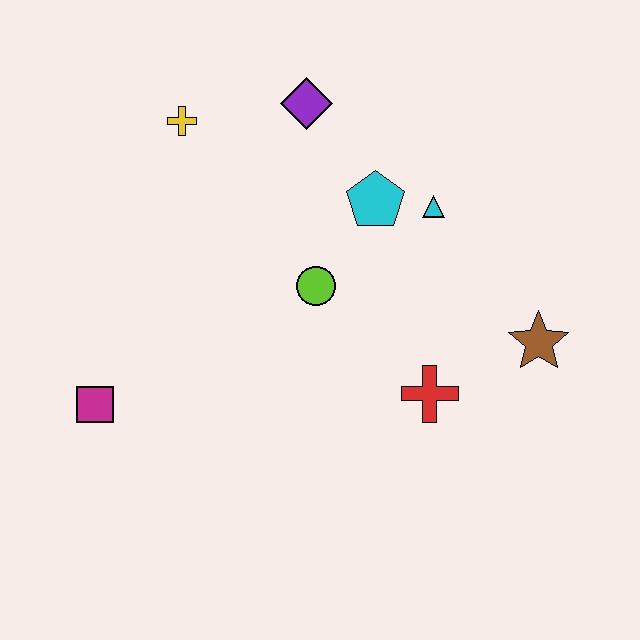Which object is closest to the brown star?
The red cross is closest to the brown star.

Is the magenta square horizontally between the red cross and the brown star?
No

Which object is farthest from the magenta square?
The brown star is farthest from the magenta square.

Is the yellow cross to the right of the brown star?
No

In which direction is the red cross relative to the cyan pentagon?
The red cross is below the cyan pentagon.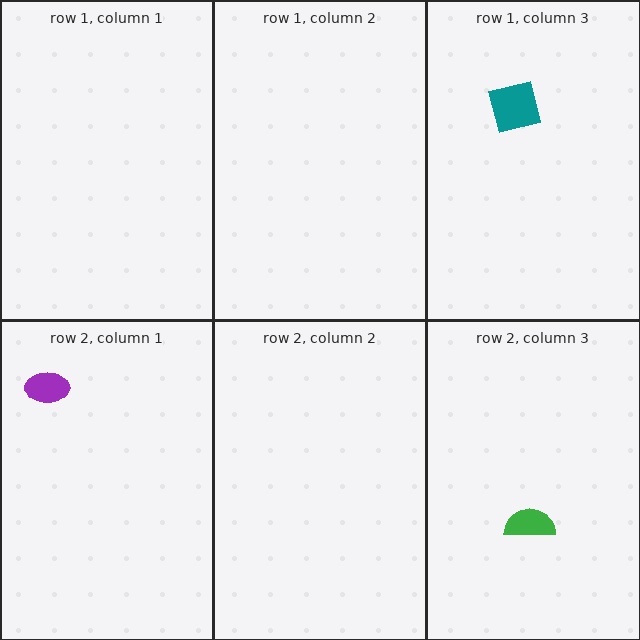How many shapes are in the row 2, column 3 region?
1.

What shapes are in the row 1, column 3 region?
The teal square.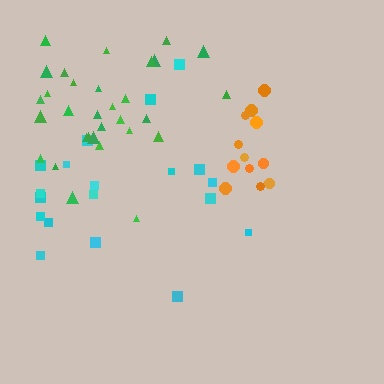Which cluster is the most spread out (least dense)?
Cyan.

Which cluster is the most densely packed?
Green.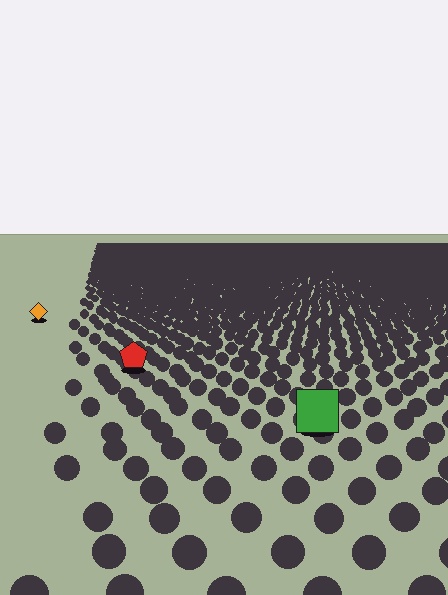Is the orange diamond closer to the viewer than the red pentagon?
No. The red pentagon is closer — you can tell from the texture gradient: the ground texture is coarser near it.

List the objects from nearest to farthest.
From nearest to farthest: the green square, the red pentagon, the orange diamond.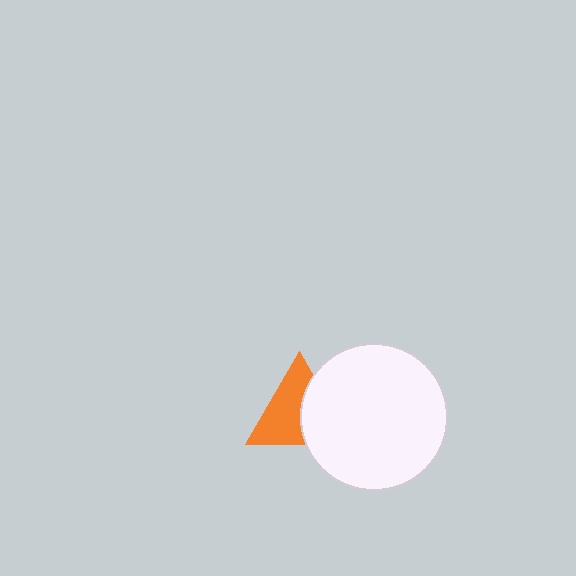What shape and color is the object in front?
The object in front is a white circle.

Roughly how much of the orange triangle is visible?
About half of it is visible (roughly 59%).